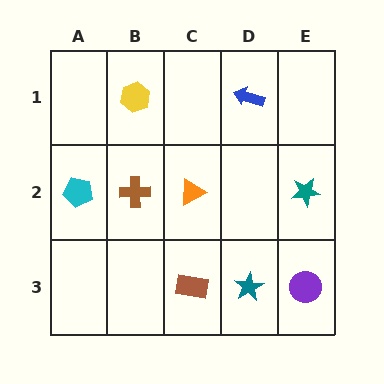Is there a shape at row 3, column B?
No, that cell is empty.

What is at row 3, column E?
A purple circle.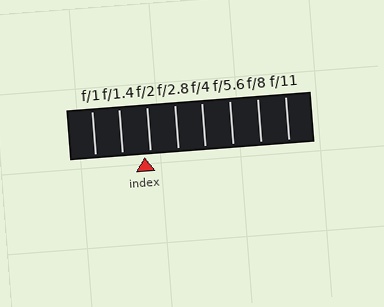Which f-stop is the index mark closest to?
The index mark is closest to f/2.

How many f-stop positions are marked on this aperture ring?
There are 8 f-stop positions marked.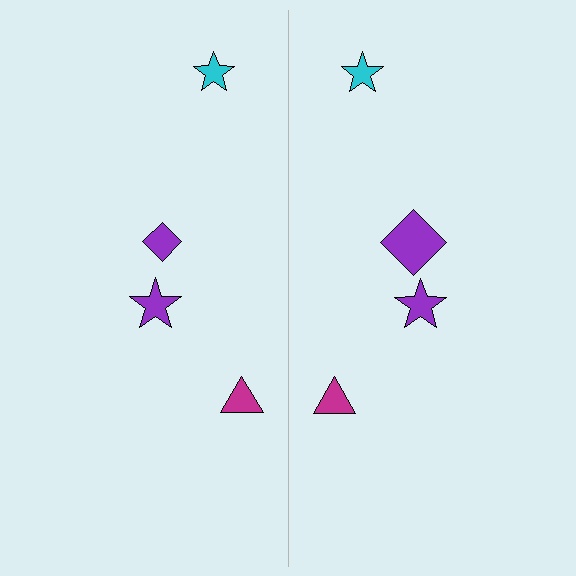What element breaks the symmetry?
The purple diamond on the right side has a different size than its mirror counterpart.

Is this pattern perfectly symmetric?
No, the pattern is not perfectly symmetric. The purple diamond on the right side has a different size than its mirror counterpart.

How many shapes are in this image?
There are 8 shapes in this image.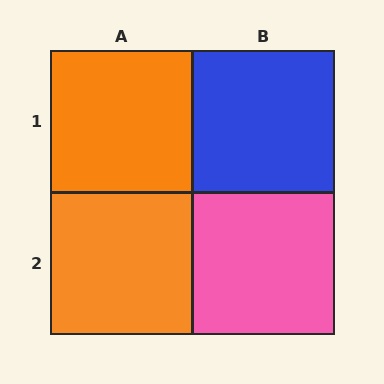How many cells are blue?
1 cell is blue.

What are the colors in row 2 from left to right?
Orange, pink.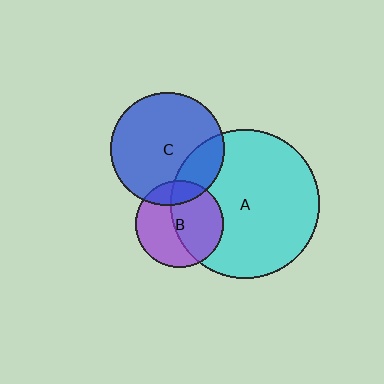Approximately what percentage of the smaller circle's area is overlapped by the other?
Approximately 55%.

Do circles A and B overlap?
Yes.